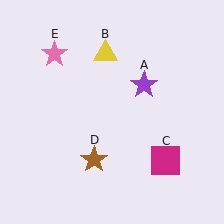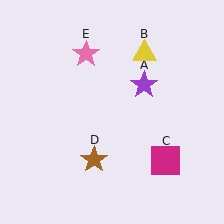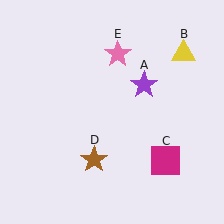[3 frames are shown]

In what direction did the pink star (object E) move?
The pink star (object E) moved right.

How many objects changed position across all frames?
2 objects changed position: yellow triangle (object B), pink star (object E).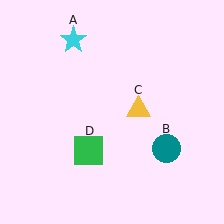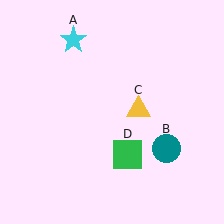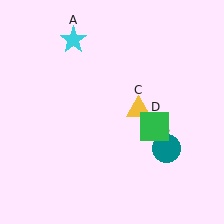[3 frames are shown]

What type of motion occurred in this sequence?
The green square (object D) rotated counterclockwise around the center of the scene.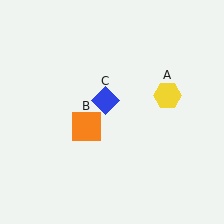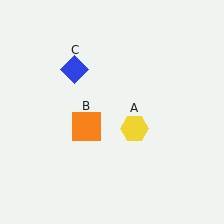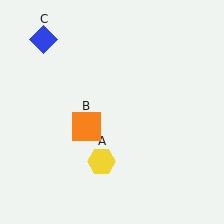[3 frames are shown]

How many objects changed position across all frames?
2 objects changed position: yellow hexagon (object A), blue diamond (object C).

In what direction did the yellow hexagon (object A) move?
The yellow hexagon (object A) moved down and to the left.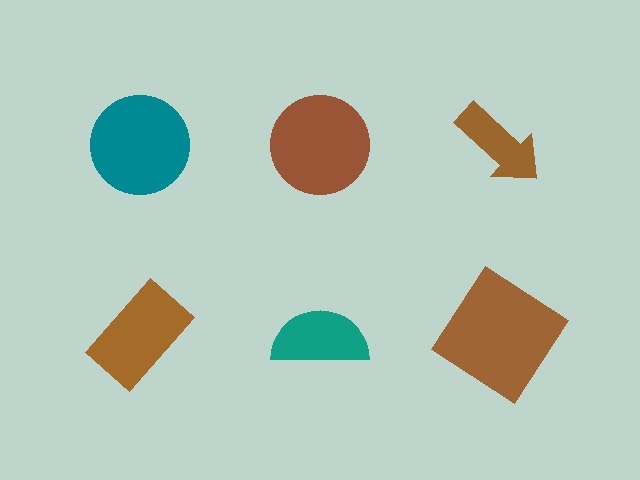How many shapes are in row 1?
3 shapes.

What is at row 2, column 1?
A brown rectangle.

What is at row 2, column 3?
A brown diamond.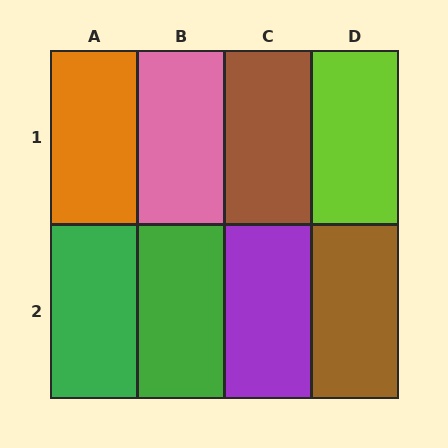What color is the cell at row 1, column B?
Pink.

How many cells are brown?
2 cells are brown.